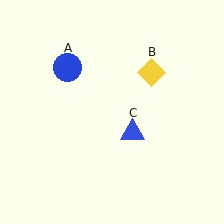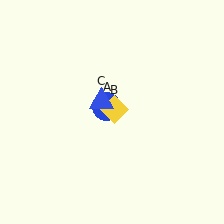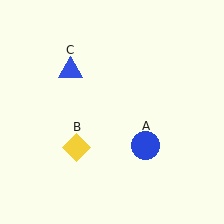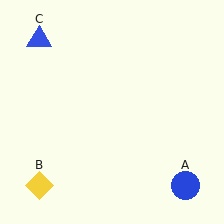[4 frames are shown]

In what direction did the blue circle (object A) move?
The blue circle (object A) moved down and to the right.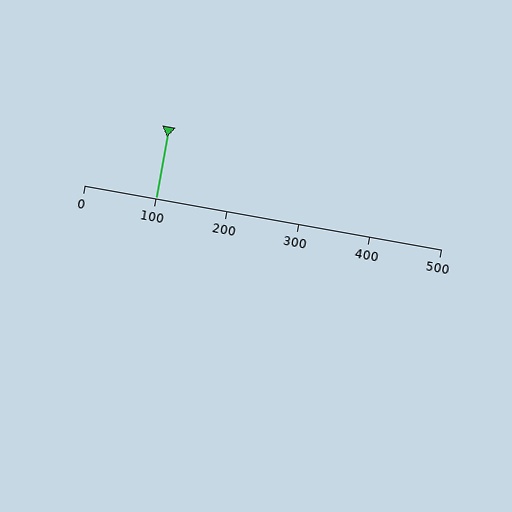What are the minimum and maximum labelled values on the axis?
The axis runs from 0 to 500.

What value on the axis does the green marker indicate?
The marker indicates approximately 100.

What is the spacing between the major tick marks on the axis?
The major ticks are spaced 100 apart.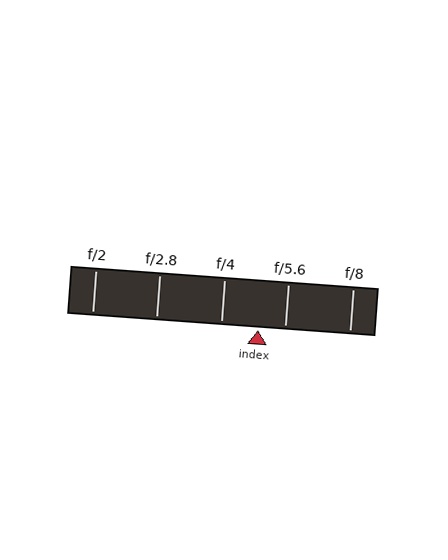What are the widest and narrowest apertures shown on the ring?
The widest aperture shown is f/2 and the narrowest is f/8.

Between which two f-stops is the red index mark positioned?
The index mark is between f/4 and f/5.6.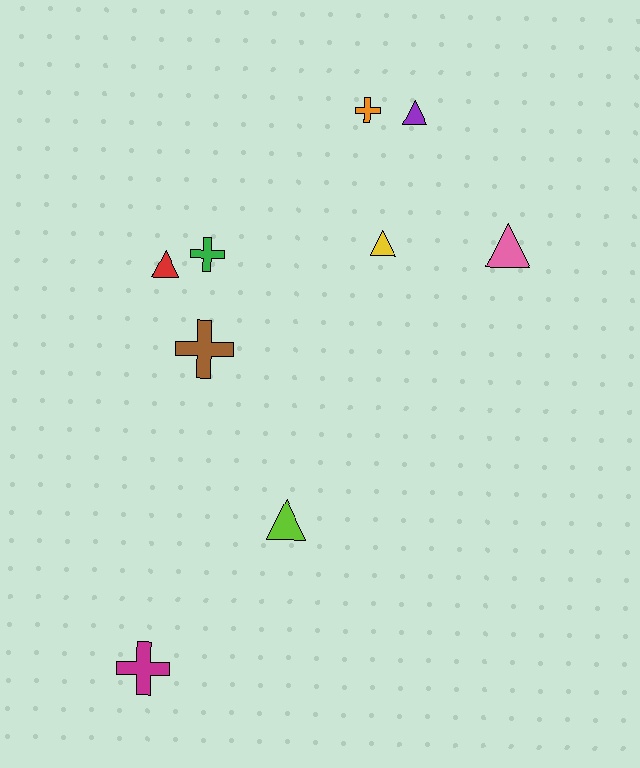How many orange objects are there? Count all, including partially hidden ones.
There is 1 orange object.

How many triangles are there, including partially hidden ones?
There are 5 triangles.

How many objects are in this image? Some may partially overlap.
There are 9 objects.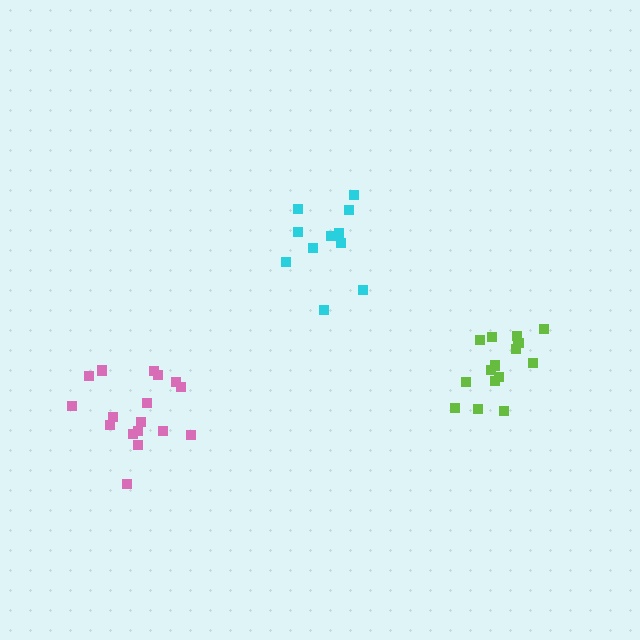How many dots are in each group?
Group 1: 17 dots, Group 2: 11 dots, Group 3: 15 dots (43 total).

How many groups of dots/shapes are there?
There are 3 groups.